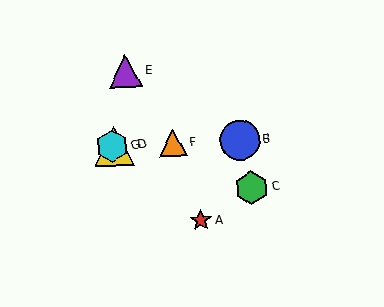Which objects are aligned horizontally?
Objects B, D, F, G are aligned horizontally.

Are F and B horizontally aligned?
Yes, both are at y≈143.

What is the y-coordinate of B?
Object B is at y≈140.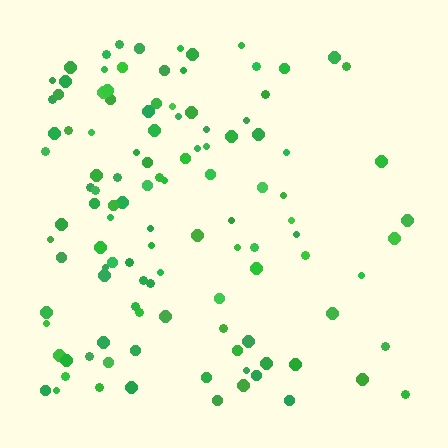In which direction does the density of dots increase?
From right to left, with the left side densest.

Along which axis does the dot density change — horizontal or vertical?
Horizontal.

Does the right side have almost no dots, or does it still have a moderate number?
Still a moderate number, just noticeably fewer than the left.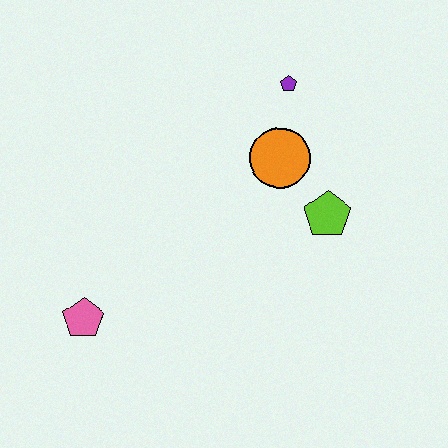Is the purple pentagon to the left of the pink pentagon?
No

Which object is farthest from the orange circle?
The pink pentagon is farthest from the orange circle.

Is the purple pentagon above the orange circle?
Yes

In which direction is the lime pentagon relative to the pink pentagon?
The lime pentagon is to the right of the pink pentagon.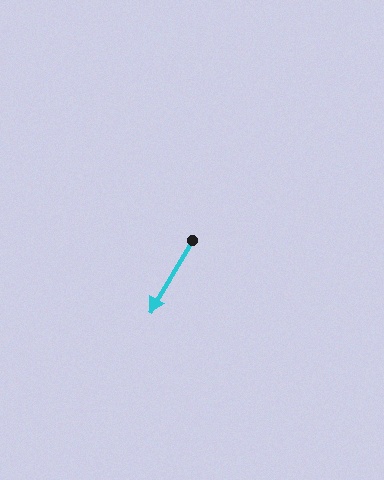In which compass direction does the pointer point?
Southwest.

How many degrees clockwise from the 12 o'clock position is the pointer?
Approximately 210 degrees.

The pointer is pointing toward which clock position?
Roughly 7 o'clock.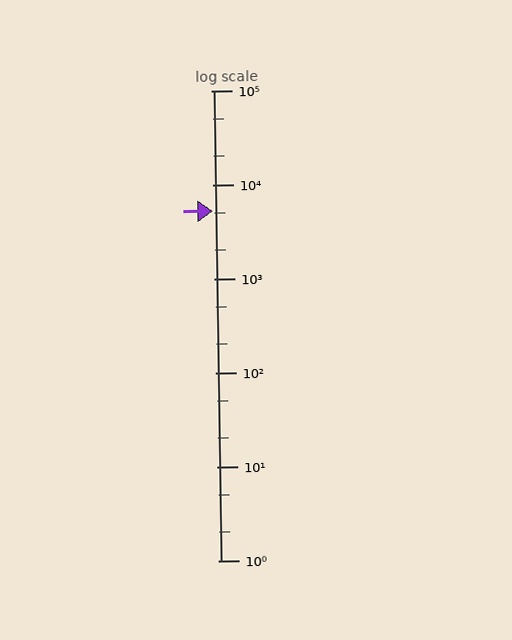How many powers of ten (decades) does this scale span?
The scale spans 5 decades, from 1 to 100000.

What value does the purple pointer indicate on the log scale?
The pointer indicates approximately 5200.